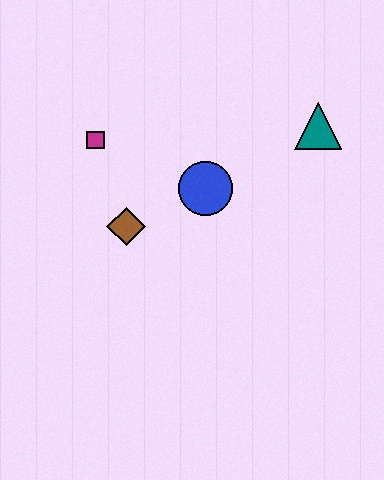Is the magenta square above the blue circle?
Yes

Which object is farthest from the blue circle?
The teal triangle is farthest from the blue circle.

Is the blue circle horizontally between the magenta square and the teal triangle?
Yes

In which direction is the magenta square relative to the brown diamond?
The magenta square is above the brown diamond.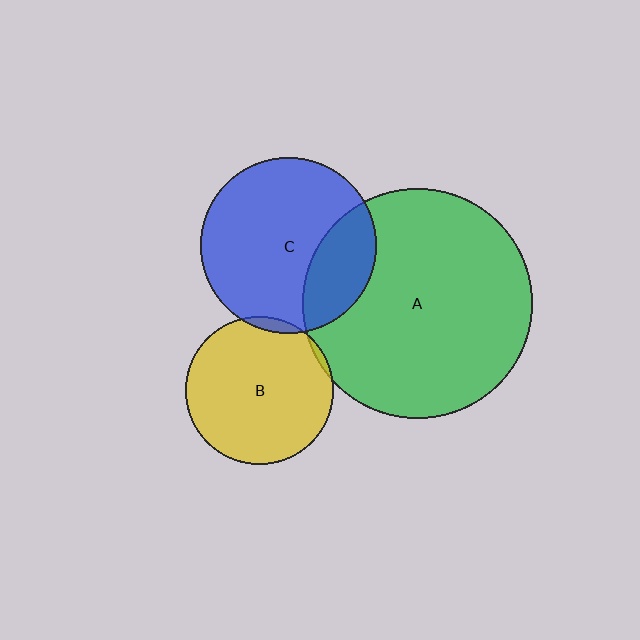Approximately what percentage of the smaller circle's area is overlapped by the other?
Approximately 5%.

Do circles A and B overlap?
Yes.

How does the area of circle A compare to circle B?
Approximately 2.4 times.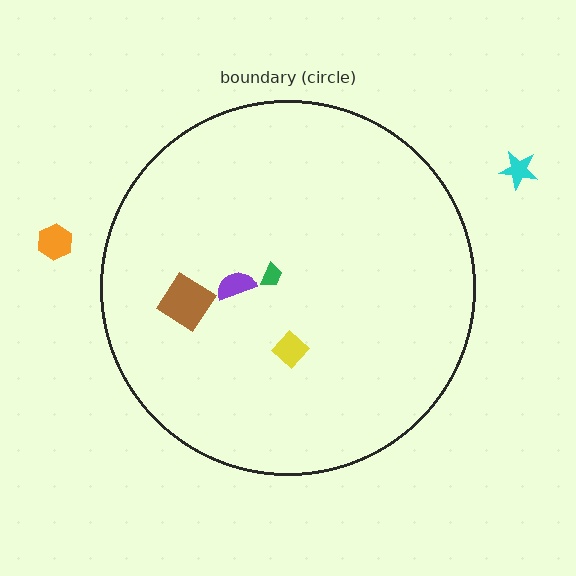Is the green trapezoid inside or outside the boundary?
Inside.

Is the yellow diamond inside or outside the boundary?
Inside.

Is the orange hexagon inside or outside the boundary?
Outside.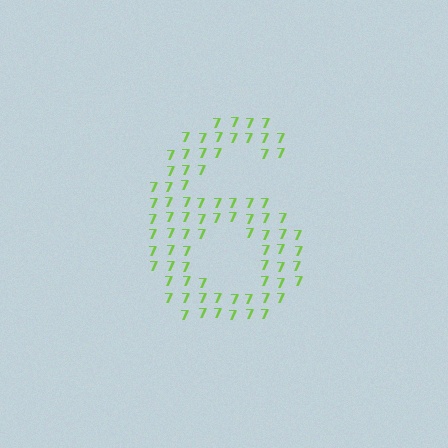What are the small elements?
The small elements are digit 7's.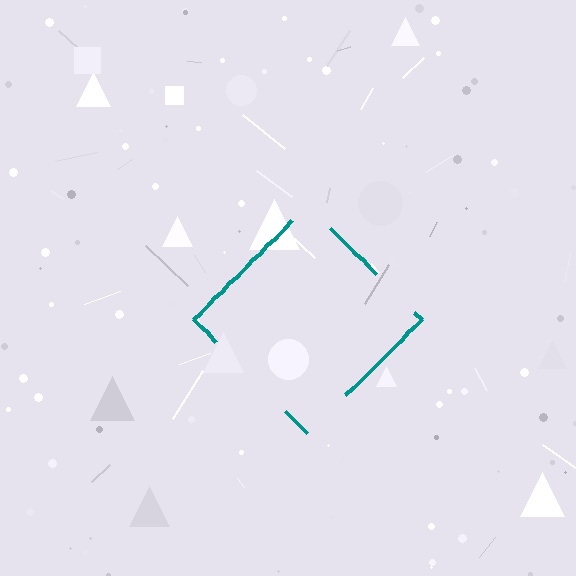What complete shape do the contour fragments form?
The contour fragments form a diamond.